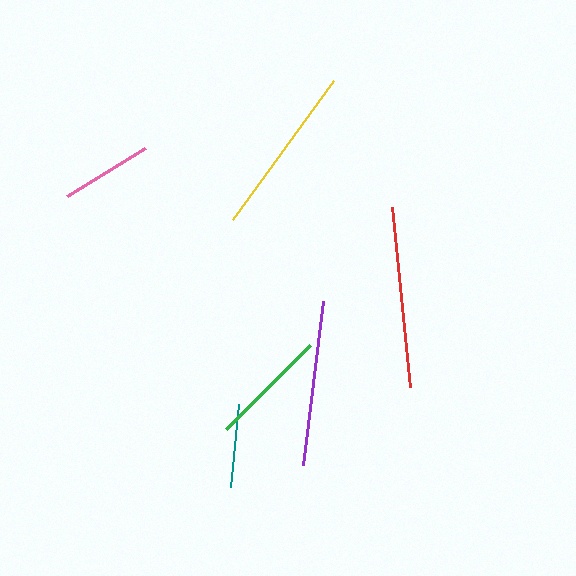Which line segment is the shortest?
The teal line is the shortest at approximately 83 pixels.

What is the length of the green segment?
The green segment is approximately 119 pixels long.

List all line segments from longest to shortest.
From longest to shortest: red, yellow, purple, green, pink, teal.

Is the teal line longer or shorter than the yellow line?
The yellow line is longer than the teal line.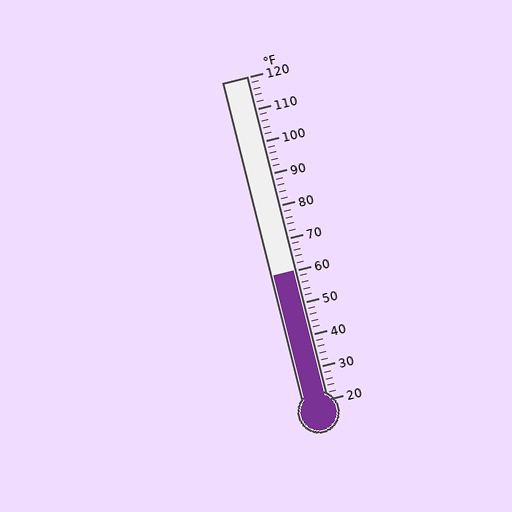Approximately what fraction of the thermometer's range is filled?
The thermometer is filled to approximately 40% of its range.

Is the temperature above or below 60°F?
The temperature is at 60°F.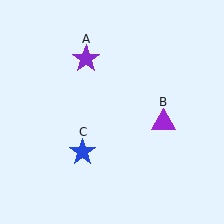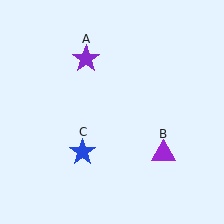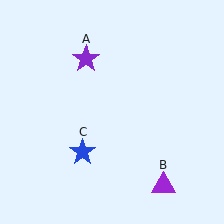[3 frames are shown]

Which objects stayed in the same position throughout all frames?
Purple star (object A) and blue star (object C) remained stationary.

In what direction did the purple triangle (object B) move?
The purple triangle (object B) moved down.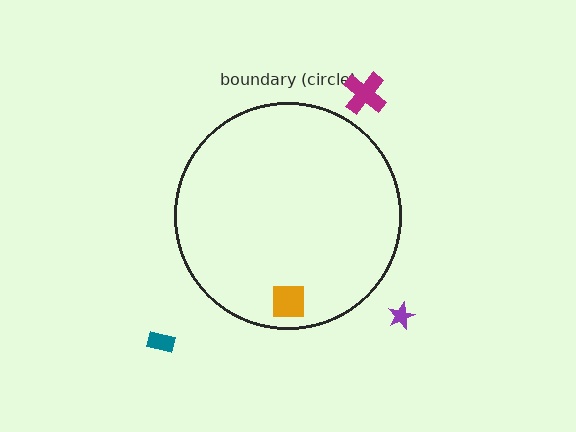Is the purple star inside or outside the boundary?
Outside.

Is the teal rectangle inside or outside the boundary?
Outside.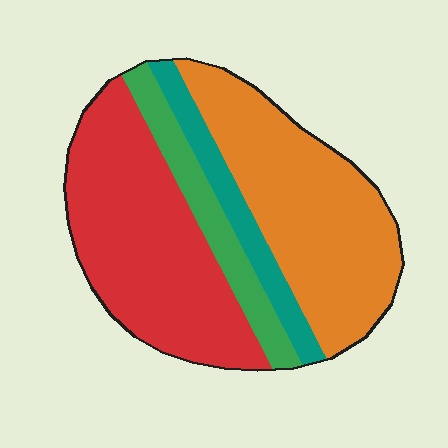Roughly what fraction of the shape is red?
Red covers about 40% of the shape.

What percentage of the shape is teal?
Teal covers 10% of the shape.